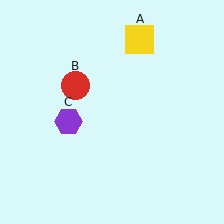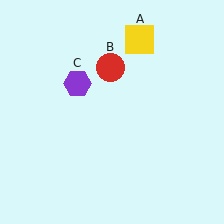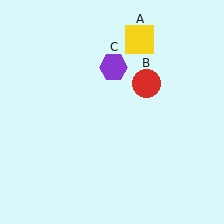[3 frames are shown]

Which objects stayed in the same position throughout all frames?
Yellow square (object A) remained stationary.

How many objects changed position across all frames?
2 objects changed position: red circle (object B), purple hexagon (object C).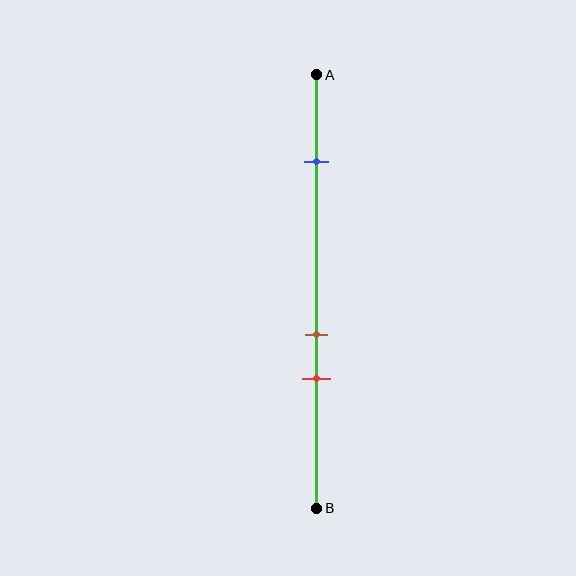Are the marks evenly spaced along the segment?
No, the marks are not evenly spaced.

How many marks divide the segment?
There are 3 marks dividing the segment.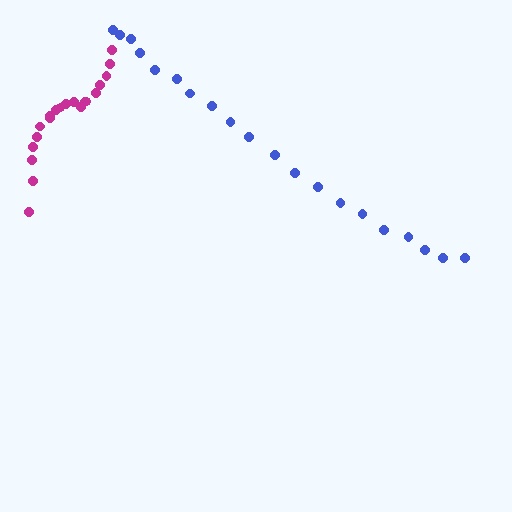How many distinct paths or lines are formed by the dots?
There are 2 distinct paths.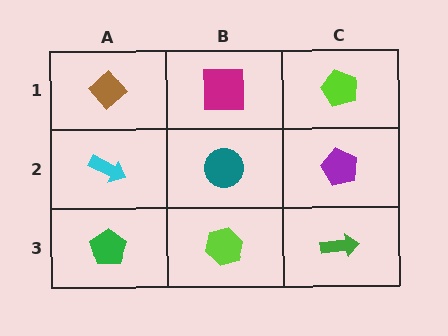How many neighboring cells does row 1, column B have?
3.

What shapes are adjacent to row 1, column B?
A teal circle (row 2, column B), a brown diamond (row 1, column A), a lime pentagon (row 1, column C).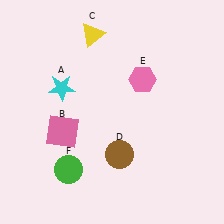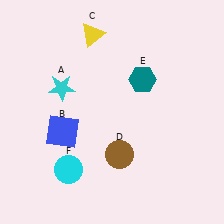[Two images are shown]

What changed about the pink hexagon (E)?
In Image 1, E is pink. In Image 2, it changed to teal.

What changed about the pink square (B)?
In Image 1, B is pink. In Image 2, it changed to blue.